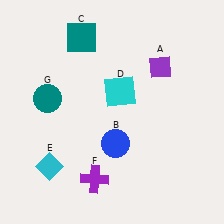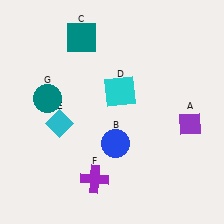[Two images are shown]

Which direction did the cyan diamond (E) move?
The cyan diamond (E) moved up.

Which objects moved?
The objects that moved are: the purple diamond (A), the cyan diamond (E).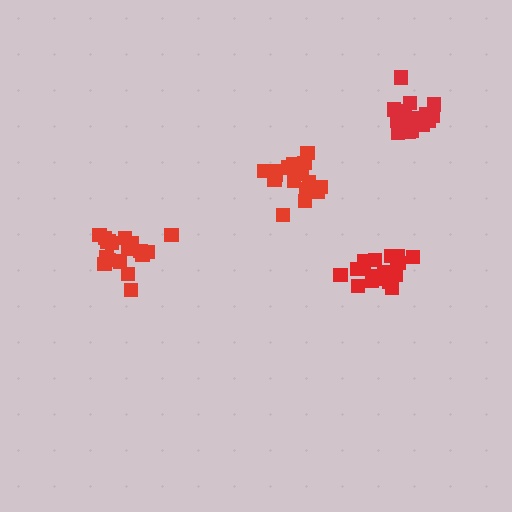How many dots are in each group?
Group 1: 18 dots, Group 2: 17 dots, Group 3: 18 dots, Group 4: 16 dots (69 total).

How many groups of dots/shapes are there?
There are 4 groups.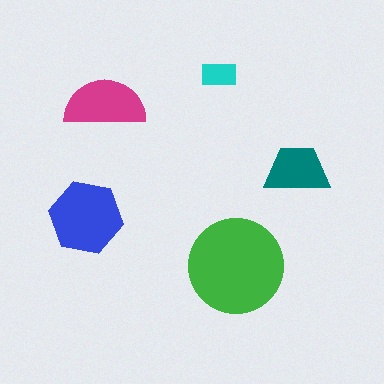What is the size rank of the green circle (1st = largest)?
1st.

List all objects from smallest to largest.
The cyan rectangle, the teal trapezoid, the magenta semicircle, the blue hexagon, the green circle.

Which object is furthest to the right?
The teal trapezoid is rightmost.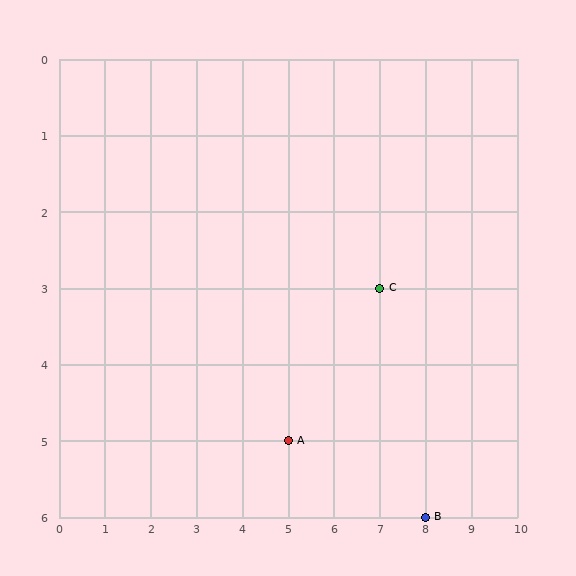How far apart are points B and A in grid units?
Points B and A are 3 columns and 1 row apart (about 3.2 grid units diagonally).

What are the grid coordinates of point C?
Point C is at grid coordinates (7, 3).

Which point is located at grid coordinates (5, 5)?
Point A is at (5, 5).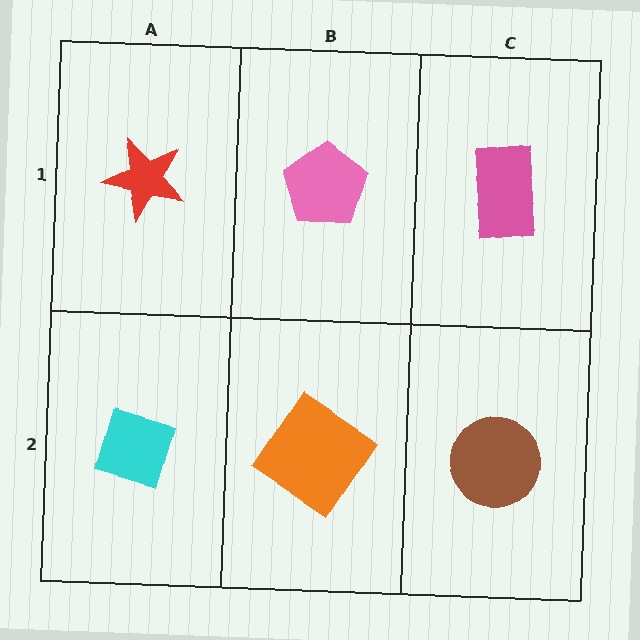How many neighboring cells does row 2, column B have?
3.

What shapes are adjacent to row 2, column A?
A red star (row 1, column A), an orange diamond (row 2, column B).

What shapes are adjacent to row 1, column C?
A brown circle (row 2, column C), a pink pentagon (row 1, column B).